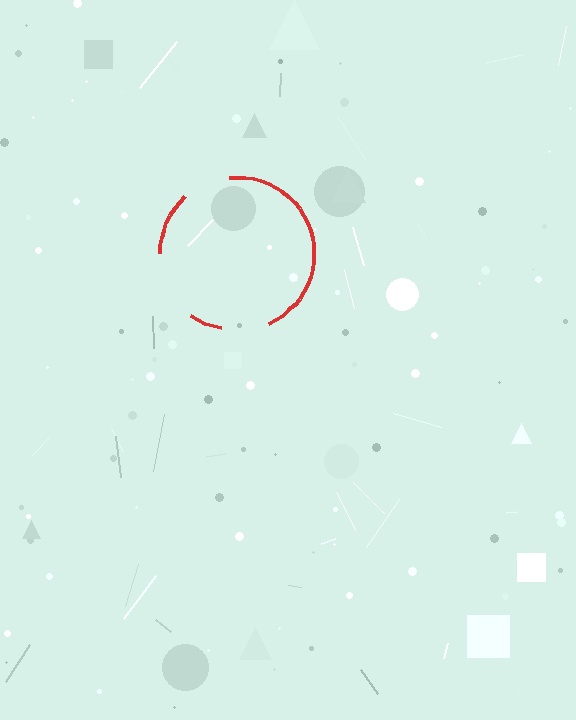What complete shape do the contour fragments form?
The contour fragments form a circle.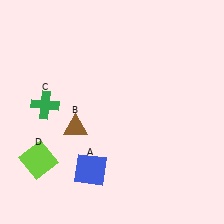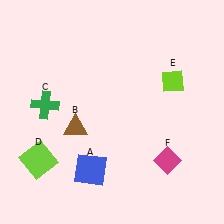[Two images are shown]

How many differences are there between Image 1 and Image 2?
There are 2 differences between the two images.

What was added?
A lime diamond (E), a magenta diamond (F) were added in Image 2.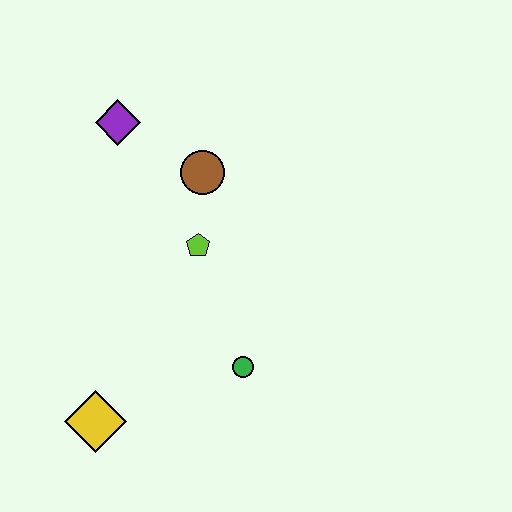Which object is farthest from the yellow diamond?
The purple diamond is farthest from the yellow diamond.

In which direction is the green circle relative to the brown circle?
The green circle is below the brown circle.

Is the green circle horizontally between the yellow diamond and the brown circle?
No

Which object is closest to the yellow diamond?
The green circle is closest to the yellow diamond.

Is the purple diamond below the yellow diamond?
No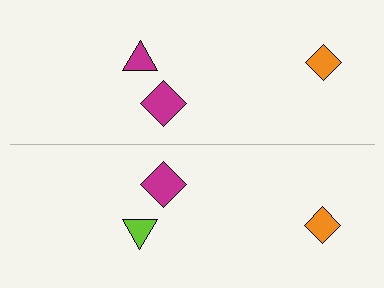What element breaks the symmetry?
The lime triangle on the bottom side breaks the symmetry — its mirror counterpart is magenta.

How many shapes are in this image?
There are 6 shapes in this image.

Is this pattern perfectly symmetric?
No, the pattern is not perfectly symmetric. The lime triangle on the bottom side breaks the symmetry — its mirror counterpart is magenta.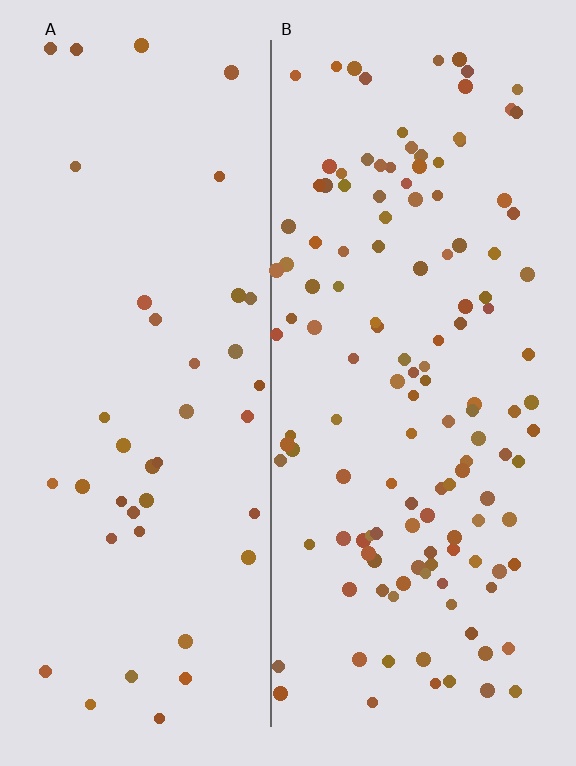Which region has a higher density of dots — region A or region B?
B (the right).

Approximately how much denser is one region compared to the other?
Approximately 3.3× — region B over region A.